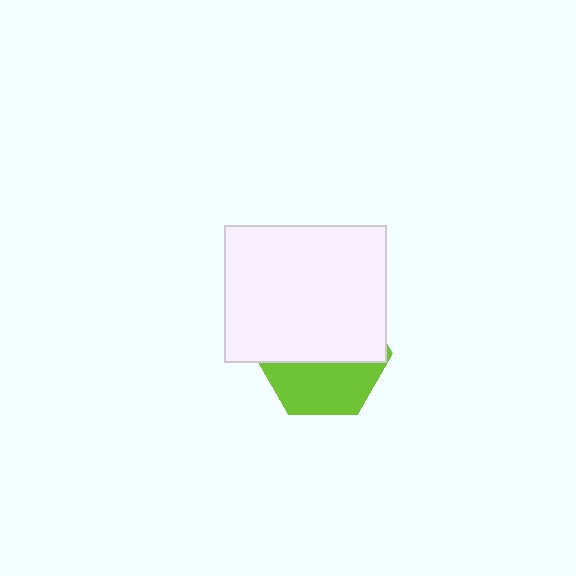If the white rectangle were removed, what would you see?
You would see the complete lime hexagon.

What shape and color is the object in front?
The object in front is a white rectangle.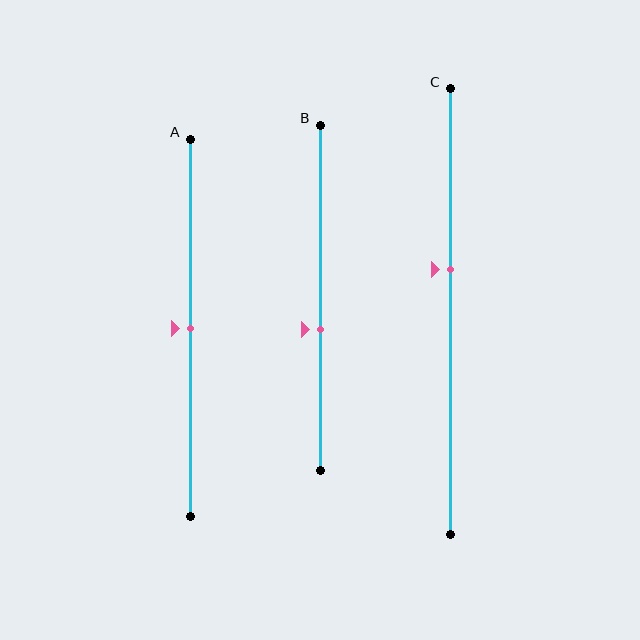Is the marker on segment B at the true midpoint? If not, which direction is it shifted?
No, the marker on segment B is shifted downward by about 9% of the segment length.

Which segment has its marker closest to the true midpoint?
Segment A has its marker closest to the true midpoint.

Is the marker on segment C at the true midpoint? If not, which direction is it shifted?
No, the marker on segment C is shifted upward by about 10% of the segment length.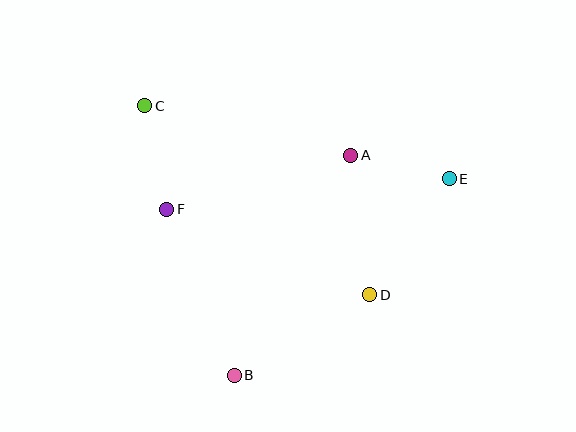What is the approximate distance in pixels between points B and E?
The distance between B and E is approximately 291 pixels.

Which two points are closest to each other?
Points A and E are closest to each other.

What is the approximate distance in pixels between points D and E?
The distance between D and E is approximately 141 pixels.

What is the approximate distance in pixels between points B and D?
The distance between B and D is approximately 157 pixels.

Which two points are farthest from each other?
Points C and E are farthest from each other.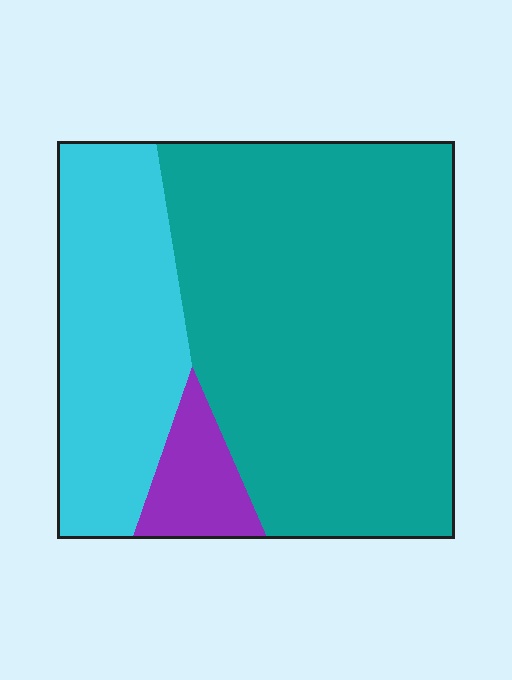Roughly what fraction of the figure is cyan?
Cyan covers 28% of the figure.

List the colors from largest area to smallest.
From largest to smallest: teal, cyan, purple.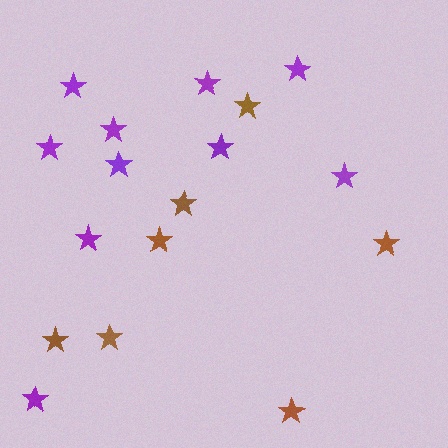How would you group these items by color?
There are 2 groups: one group of brown stars (7) and one group of purple stars (10).